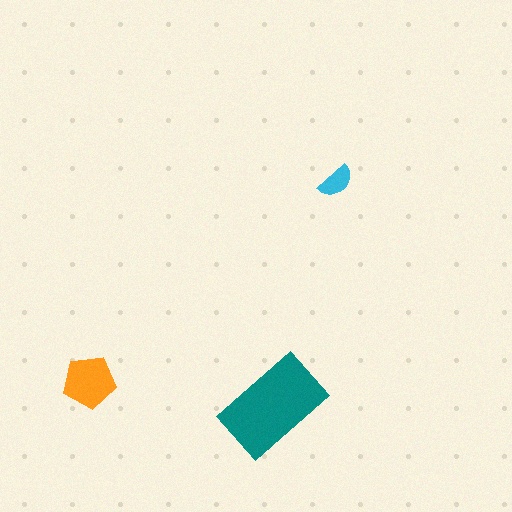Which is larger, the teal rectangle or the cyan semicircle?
The teal rectangle.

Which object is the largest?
The teal rectangle.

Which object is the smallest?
The cyan semicircle.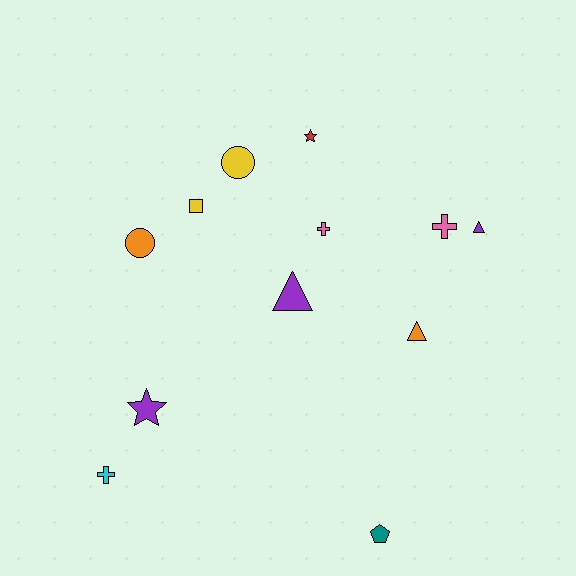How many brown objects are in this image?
There are no brown objects.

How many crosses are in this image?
There are 3 crosses.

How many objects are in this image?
There are 12 objects.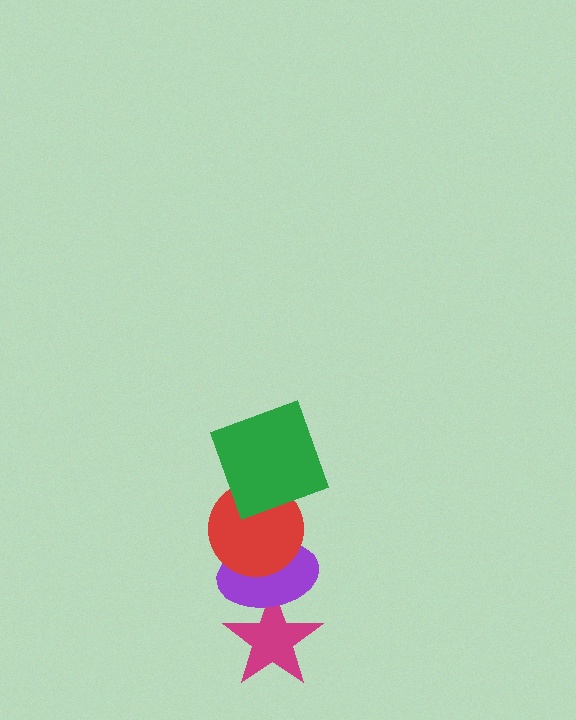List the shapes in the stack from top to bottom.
From top to bottom: the green square, the red circle, the purple ellipse, the magenta star.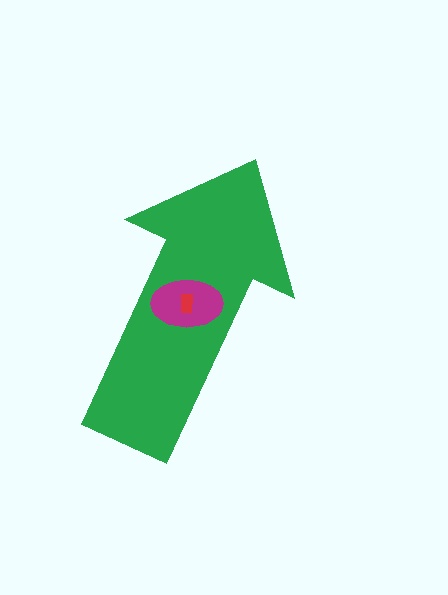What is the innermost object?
The red rectangle.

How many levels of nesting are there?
3.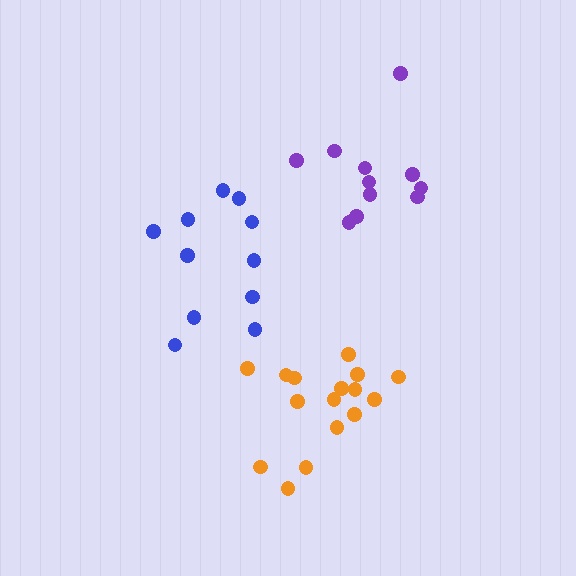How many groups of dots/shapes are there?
There are 3 groups.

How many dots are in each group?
Group 1: 16 dots, Group 2: 11 dots, Group 3: 11 dots (38 total).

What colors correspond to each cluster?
The clusters are colored: orange, blue, purple.